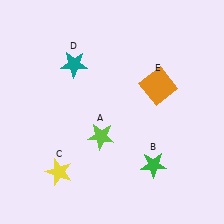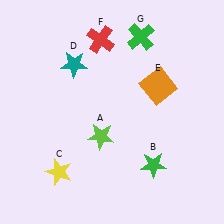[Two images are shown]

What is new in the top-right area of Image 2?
A green cross (G) was added in the top-right area of Image 2.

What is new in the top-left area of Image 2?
A red cross (F) was added in the top-left area of Image 2.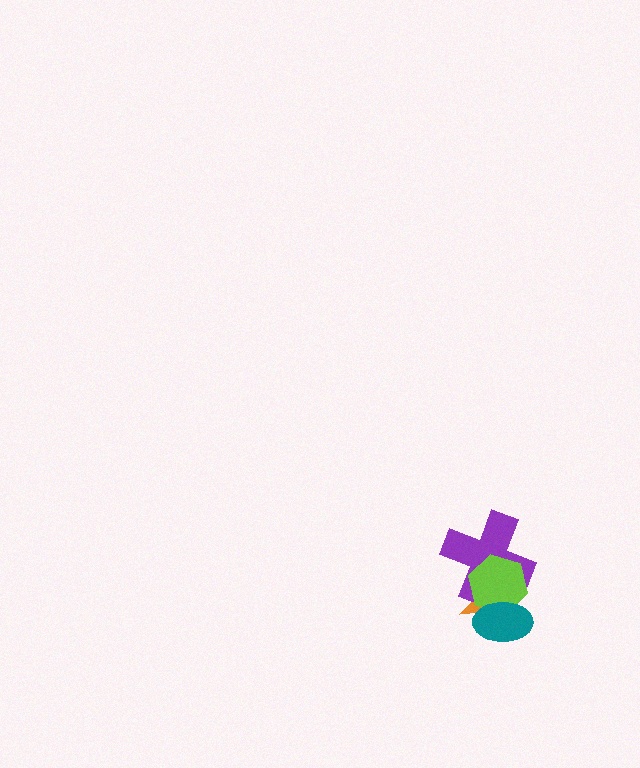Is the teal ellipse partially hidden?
No, no other shape covers it.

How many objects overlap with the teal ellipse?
3 objects overlap with the teal ellipse.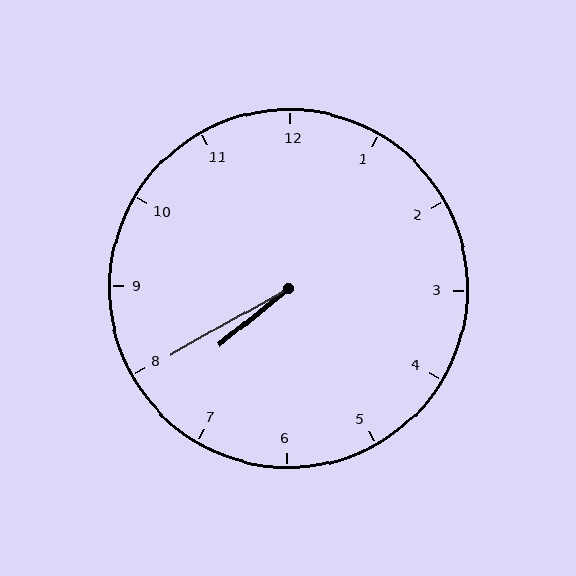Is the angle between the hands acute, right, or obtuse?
It is acute.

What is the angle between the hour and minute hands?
Approximately 10 degrees.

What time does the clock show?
7:40.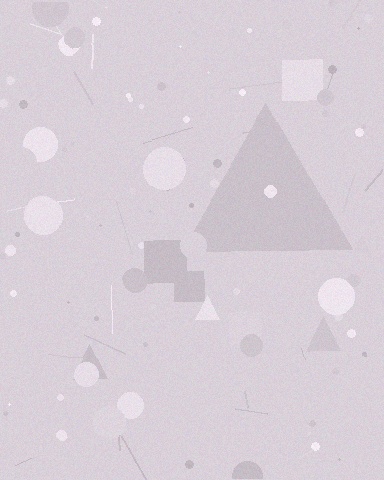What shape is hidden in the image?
A triangle is hidden in the image.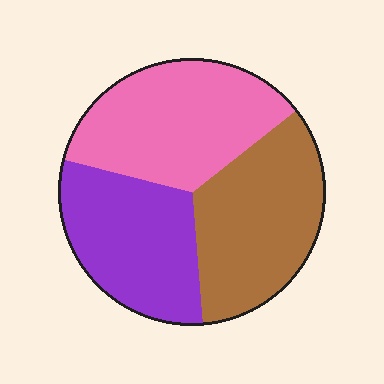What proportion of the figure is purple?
Purple covers 30% of the figure.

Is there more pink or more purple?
Pink.